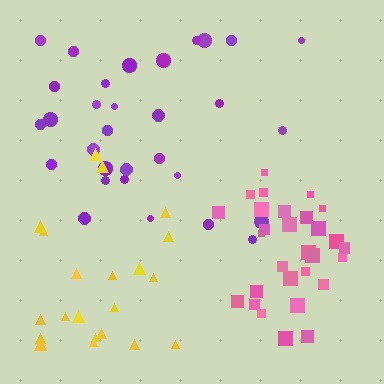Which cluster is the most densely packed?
Pink.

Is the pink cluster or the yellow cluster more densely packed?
Pink.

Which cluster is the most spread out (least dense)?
Yellow.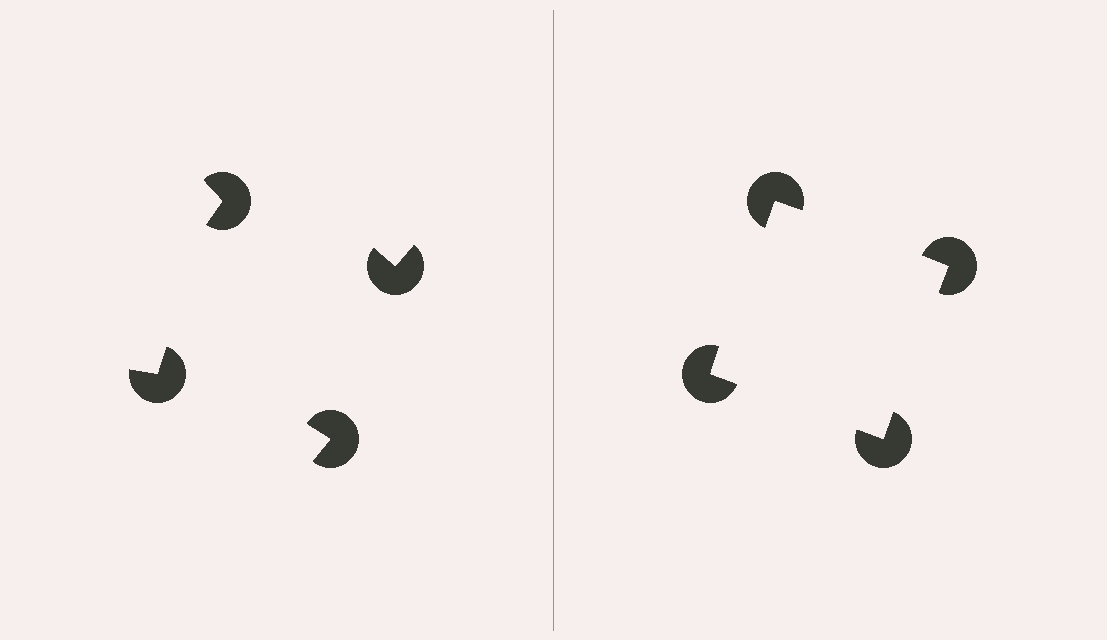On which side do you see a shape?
An illusory square appears on the right side. On the left side the wedge cuts are rotated, so no coherent shape forms.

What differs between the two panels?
The pac-man discs are positioned identically on both sides; only the wedge orientations differ. On the right they align to a square; on the left they are misaligned.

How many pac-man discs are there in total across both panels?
8 — 4 on each side.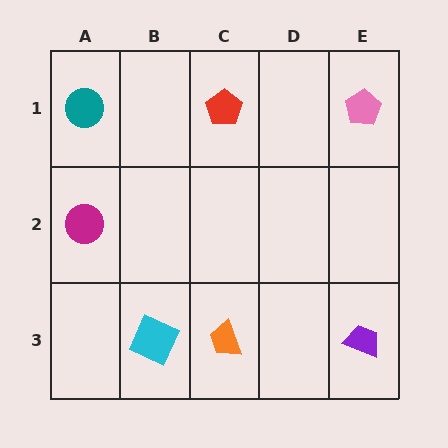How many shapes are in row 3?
3 shapes.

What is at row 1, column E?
A pink pentagon.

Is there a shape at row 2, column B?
No, that cell is empty.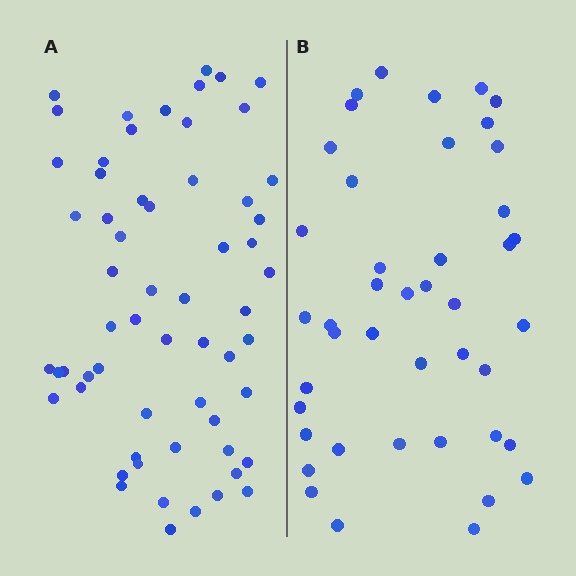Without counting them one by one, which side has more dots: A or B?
Region A (the left region) has more dots.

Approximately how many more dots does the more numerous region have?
Region A has approximately 15 more dots than region B.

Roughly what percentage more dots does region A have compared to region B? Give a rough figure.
About 40% more.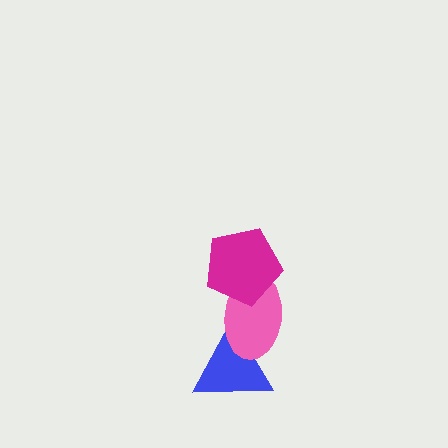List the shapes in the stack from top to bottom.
From top to bottom: the magenta pentagon, the pink ellipse, the blue triangle.